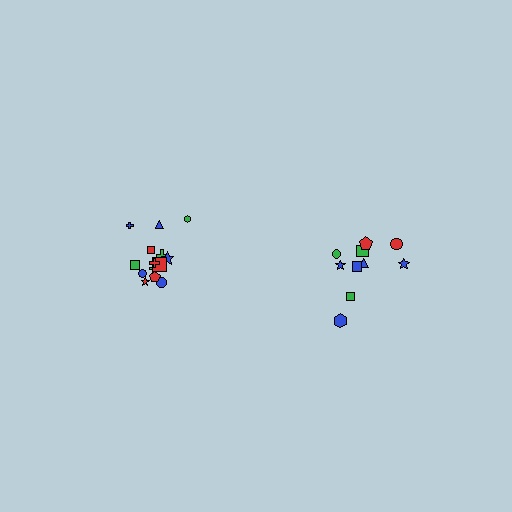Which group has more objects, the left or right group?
The left group.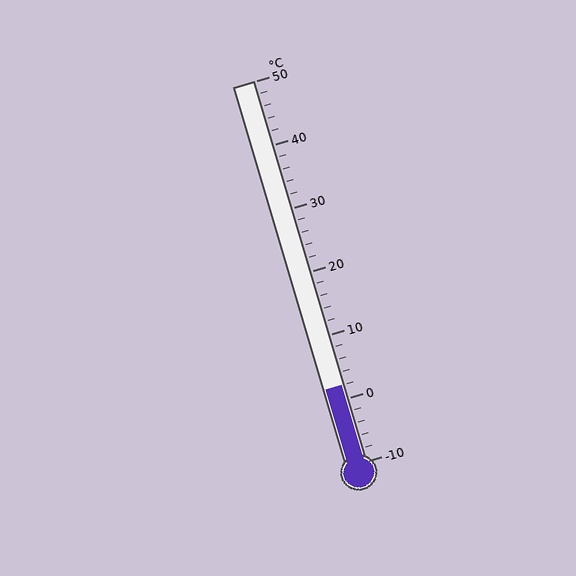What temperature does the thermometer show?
The thermometer shows approximately 2°C.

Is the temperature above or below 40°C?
The temperature is below 40°C.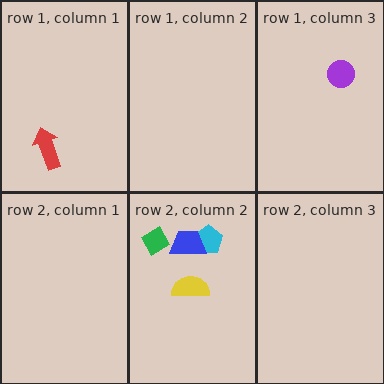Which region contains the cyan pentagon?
The row 2, column 2 region.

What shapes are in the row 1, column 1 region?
The red arrow.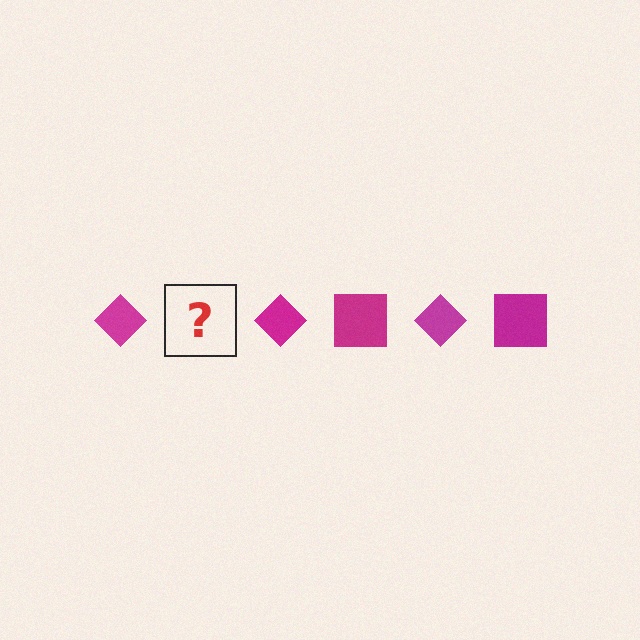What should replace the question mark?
The question mark should be replaced with a magenta square.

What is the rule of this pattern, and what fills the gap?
The rule is that the pattern cycles through diamond, square shapes in magenta. The gap should be filled with a magenta square.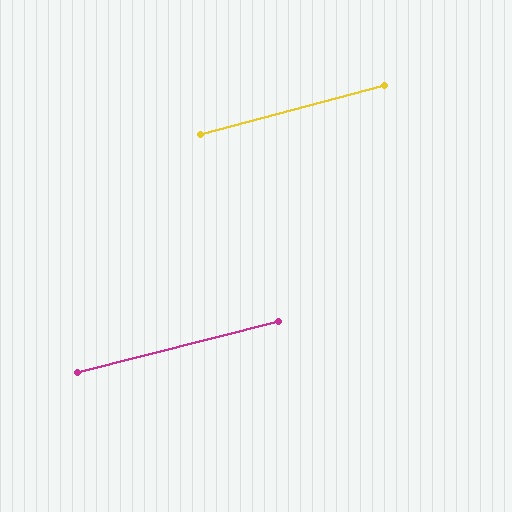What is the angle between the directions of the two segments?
Approximately 0 degrees.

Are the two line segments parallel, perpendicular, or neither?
Parallel — their directions differ by only 0.4°.